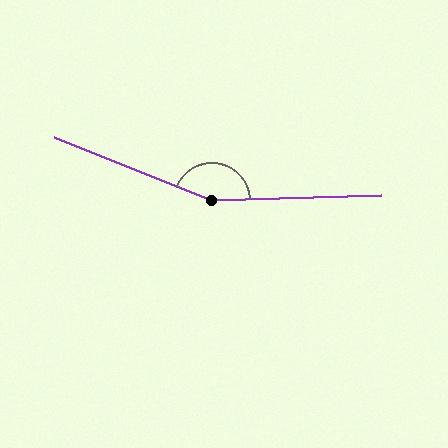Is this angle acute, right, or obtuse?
It is obtuse.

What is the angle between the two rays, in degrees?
Approximately 156 degrees.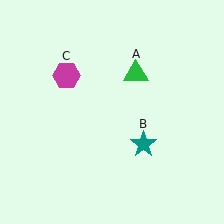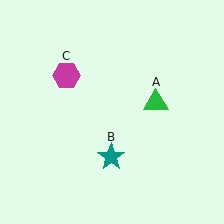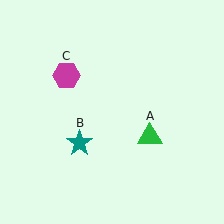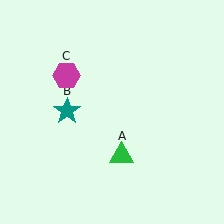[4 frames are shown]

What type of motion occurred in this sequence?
The green triangle (object A), teal star (object B) rotated clockwise around the center of the scene.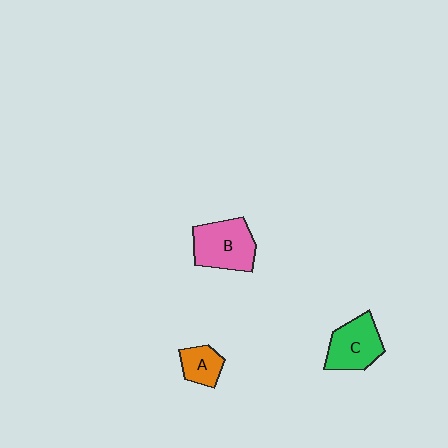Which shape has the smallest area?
Shape A (orange).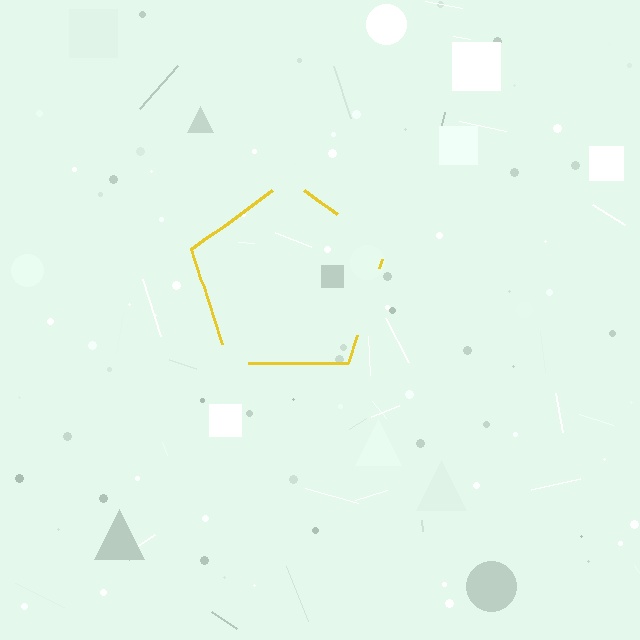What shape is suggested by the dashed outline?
The dashed outline suggests a pentagon.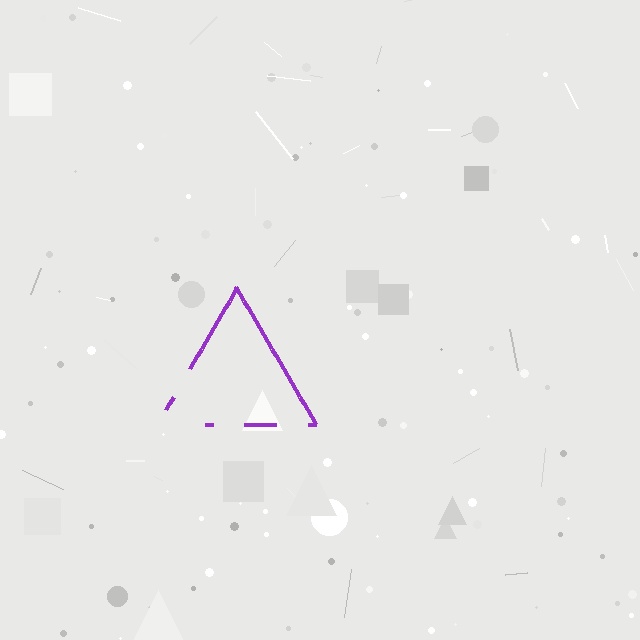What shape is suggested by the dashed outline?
The dashed outline suggests a triangle.